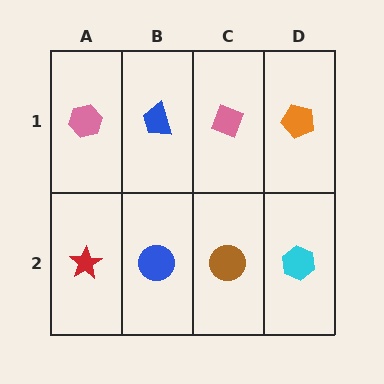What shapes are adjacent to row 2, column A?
A pink hexagon (row 1, column A), a blue circle (row 2, column B).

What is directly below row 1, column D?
A cyan hexagon.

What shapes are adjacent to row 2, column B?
A blue trapezoid (row 1, column B), a red star (row 2, column A), a brown circle (row 2, column C).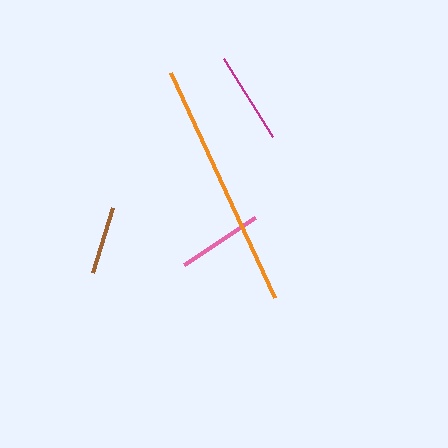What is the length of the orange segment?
The orange segment is approximately 248 pixels long.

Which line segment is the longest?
The orange line is the longest at approximately 248 pixels.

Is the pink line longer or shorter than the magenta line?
The magenta line is longer than the pink line.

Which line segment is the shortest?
The brown line is the shortest at approximately 68 pixels.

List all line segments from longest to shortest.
From longest to shortest: orange, magenta, pink, brown.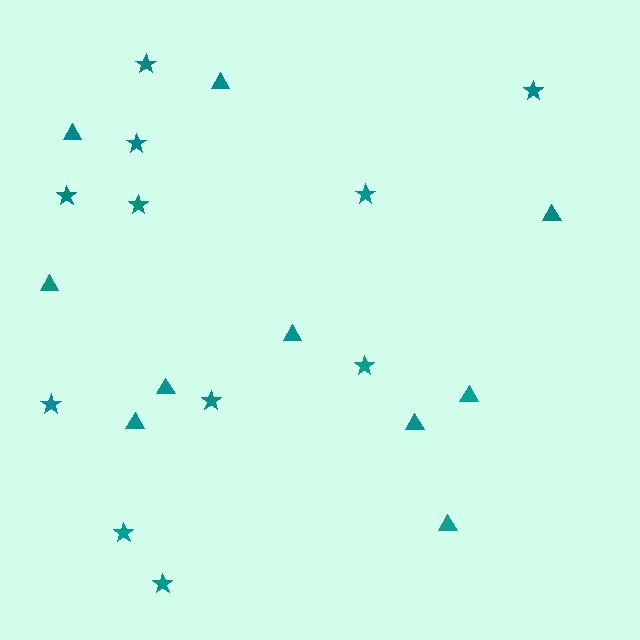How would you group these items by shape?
There are 2 groups: one group of triangles (10) and one group of stars (11).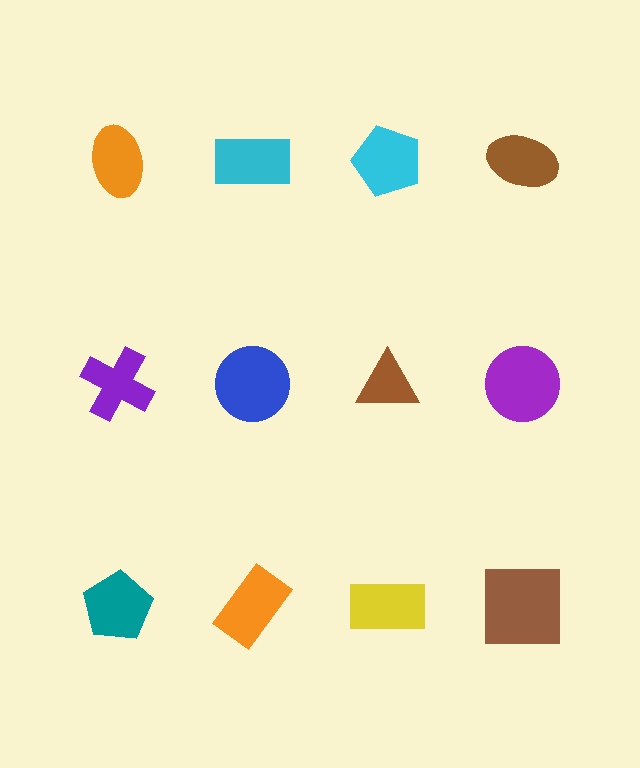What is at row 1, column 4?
A brown ellipse.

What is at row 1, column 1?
An orange ellipse.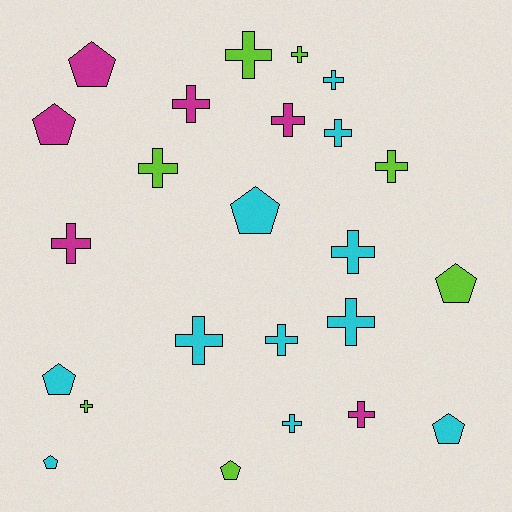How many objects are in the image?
There are 24 objects.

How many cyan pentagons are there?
There are 4 cyan pentagons.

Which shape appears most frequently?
Cross, with 16 objects.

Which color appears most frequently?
Cyan, with 11 objects.